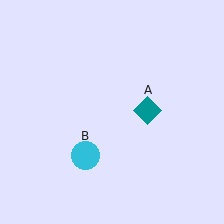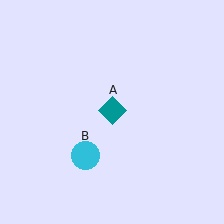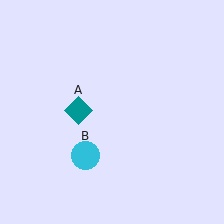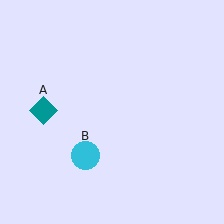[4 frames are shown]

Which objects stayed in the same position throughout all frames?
Cyan circle (object B) remained stationary.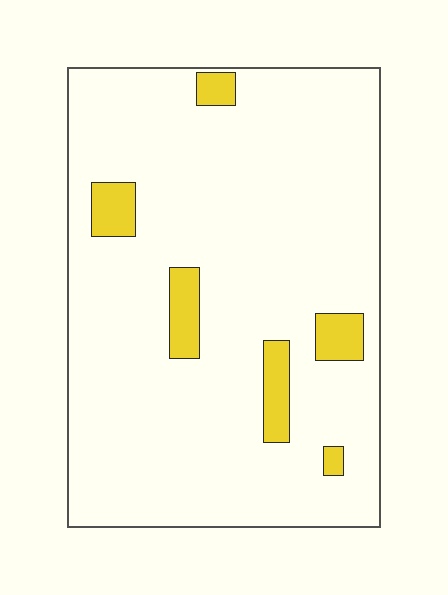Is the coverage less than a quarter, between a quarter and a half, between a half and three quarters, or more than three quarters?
Less than a quarter.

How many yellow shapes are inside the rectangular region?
6.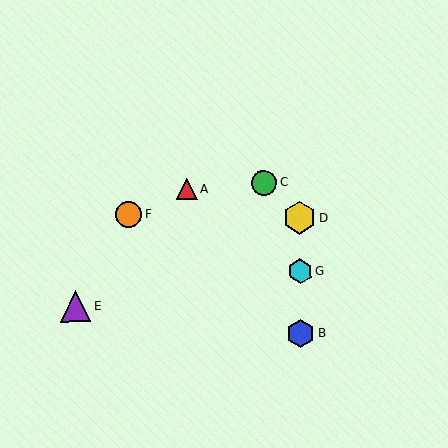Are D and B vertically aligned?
Yes, both are at x≈300.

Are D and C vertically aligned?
No, D is at x≈300 and C is at x≈264.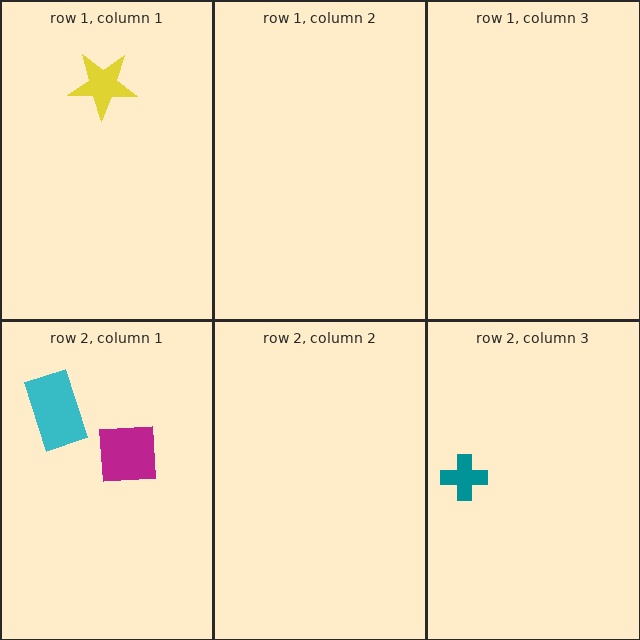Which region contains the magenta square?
The row 2, column 1 region.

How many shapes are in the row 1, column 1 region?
1.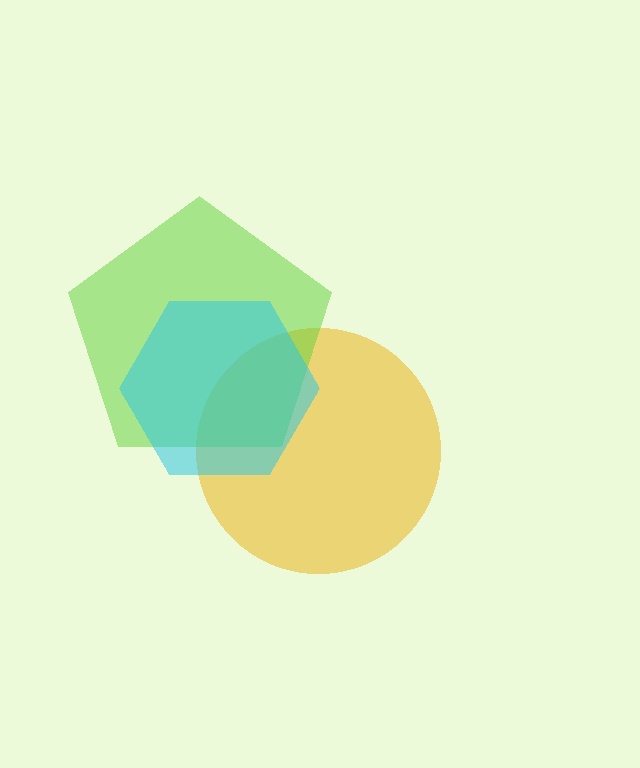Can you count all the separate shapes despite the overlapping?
Yes, there are 3 separate shapes.